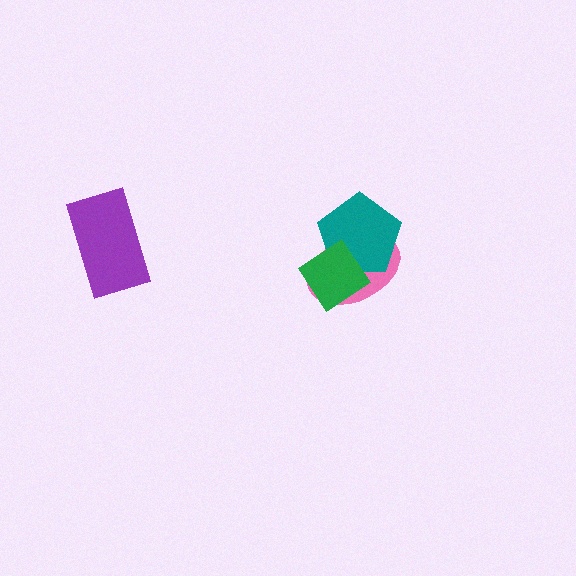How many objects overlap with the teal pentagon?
2 objects overlap with the teal pentagon.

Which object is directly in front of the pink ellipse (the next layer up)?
The teal pentagon is directly in front of the pink ellipse.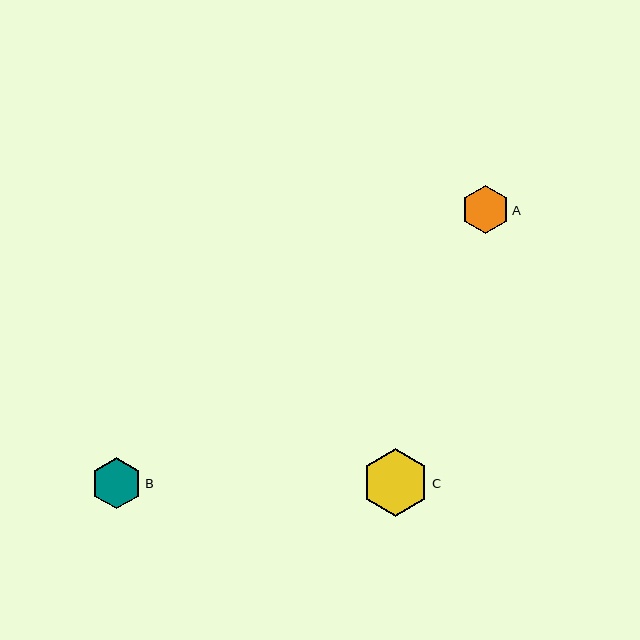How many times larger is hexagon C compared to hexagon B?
Hexagon C is approximately 1.3 times the size of hexagon B.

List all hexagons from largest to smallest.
From largest to smallest: C, B, A.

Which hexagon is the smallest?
Hexagon A is the smallest with a size of approximately 48 pixels.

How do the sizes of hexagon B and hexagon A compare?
Hexagon B and hexagon A are approximately the same size.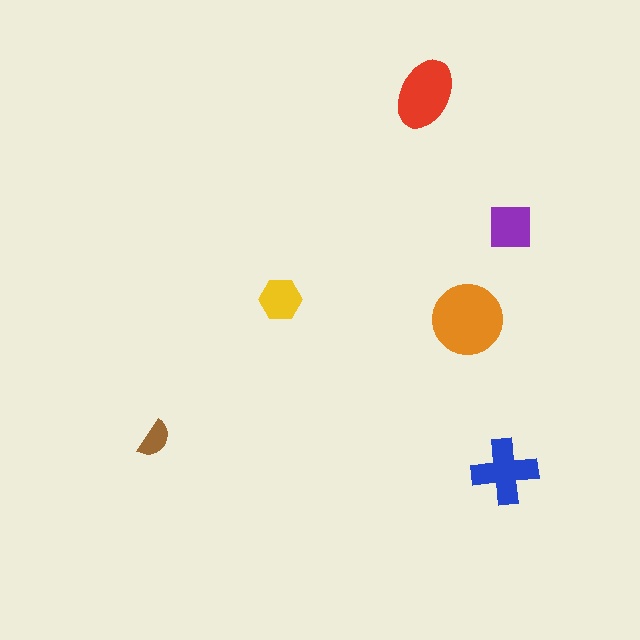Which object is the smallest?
The brown semicircle.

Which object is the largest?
The orange circle.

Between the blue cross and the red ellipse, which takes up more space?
The red ellipse.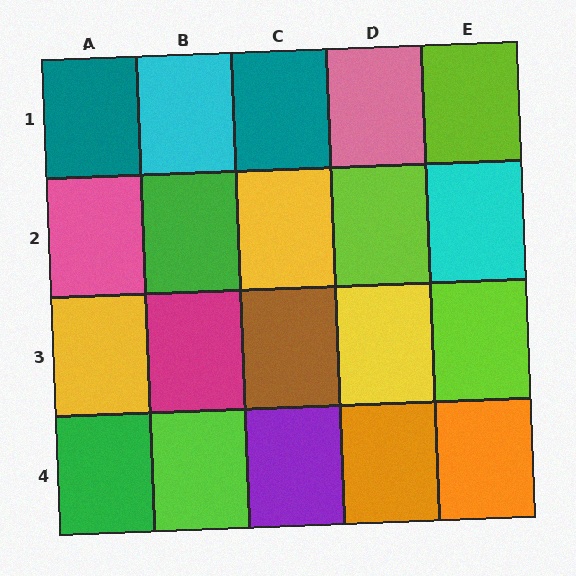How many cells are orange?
2 cells are orange.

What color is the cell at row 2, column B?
Green.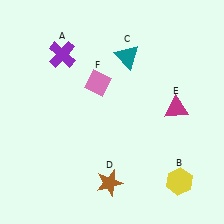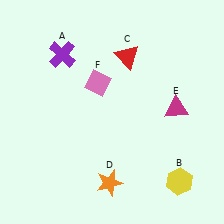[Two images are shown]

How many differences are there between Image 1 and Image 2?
There are 2 differences between the two images.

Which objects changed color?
C changed from teal to red. D changed from brown to orange.